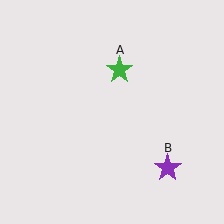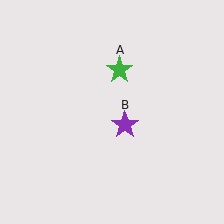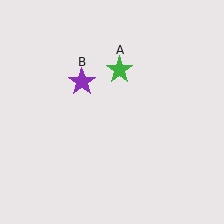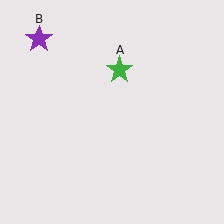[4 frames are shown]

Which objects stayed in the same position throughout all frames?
Green star (object A) remained stationary.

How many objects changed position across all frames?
1 object changed position: purple star (object B).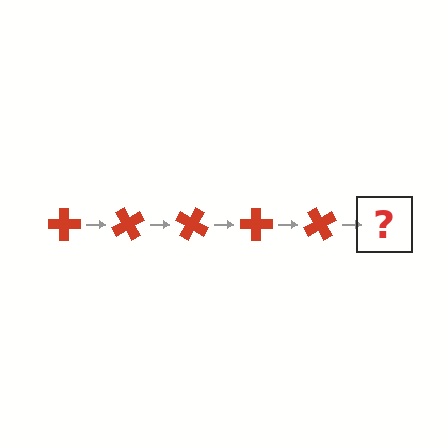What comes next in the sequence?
The next element should be a red cross rotated 300 degrees.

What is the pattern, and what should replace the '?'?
The pattern is that the cross rotates 60 degrees each step. The '?' should be a red cross rotated 300 degrees.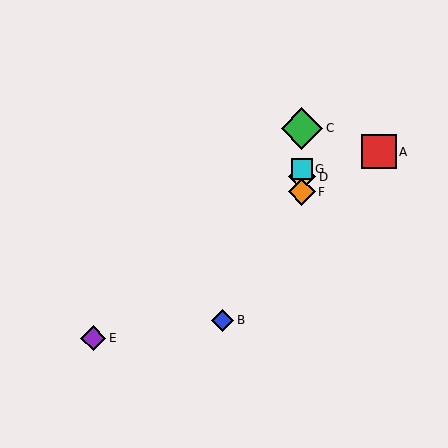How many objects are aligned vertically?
4 objects (C, D, F, G) are aligned vertically.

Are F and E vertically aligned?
No, F is at x≈302 and E is at x≈93.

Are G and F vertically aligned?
Yes, both are at x≈302.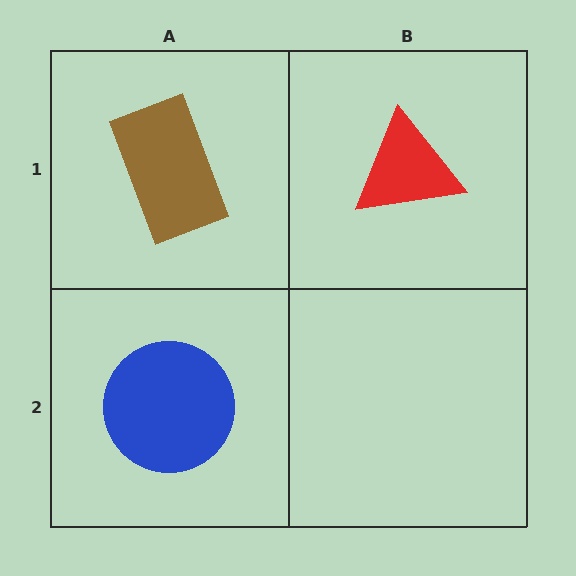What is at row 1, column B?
A red triangle.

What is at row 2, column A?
A blue circle.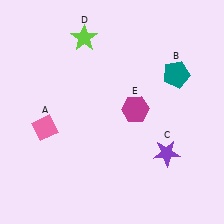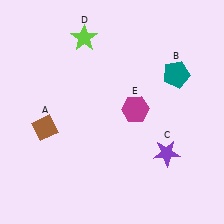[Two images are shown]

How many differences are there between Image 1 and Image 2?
There is 1 difference between the two images.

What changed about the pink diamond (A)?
In Image 1, A is pink. In Image 2, it changed to brown.